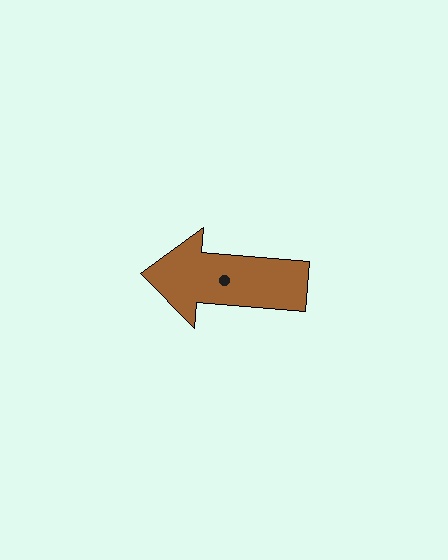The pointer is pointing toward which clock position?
Roughly 9 o'clock.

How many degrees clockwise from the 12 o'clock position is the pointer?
Approximately 275 degrees.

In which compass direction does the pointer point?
West.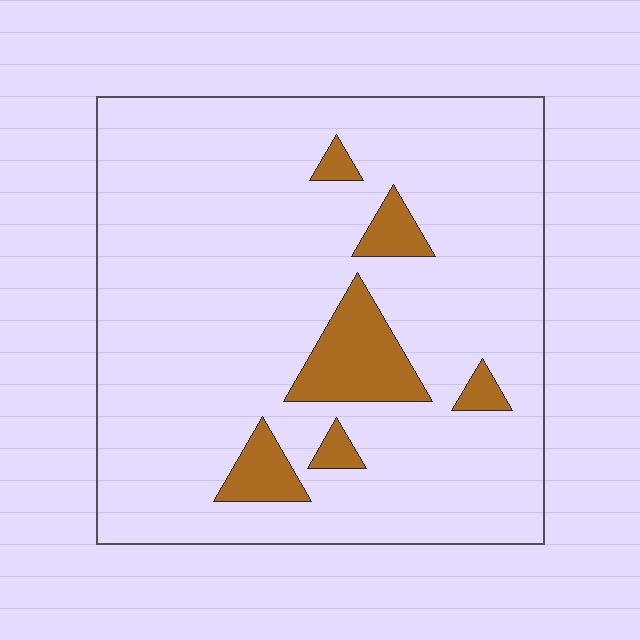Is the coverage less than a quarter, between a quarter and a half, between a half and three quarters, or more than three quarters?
Less than a quarter.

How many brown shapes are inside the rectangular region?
6.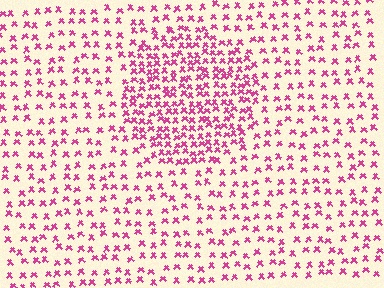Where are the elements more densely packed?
The elements are more densely packed inside the circle boundary.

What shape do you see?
I see a circle.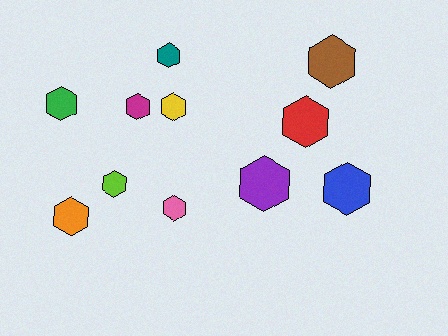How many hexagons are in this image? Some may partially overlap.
There are 11 hexagons.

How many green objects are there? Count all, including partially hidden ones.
There is 1 green object.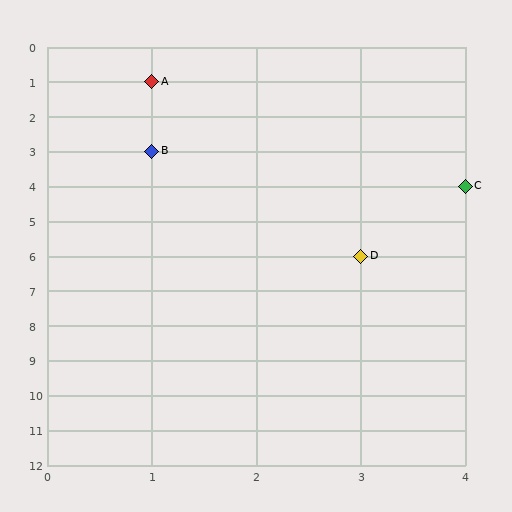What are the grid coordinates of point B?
Point B is at grid coordinates (1, 3).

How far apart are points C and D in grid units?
Points C and D are 1 column and 2 rows apart (about 2.2 grid units diagonally).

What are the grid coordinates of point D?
Point D is at grid coordinates (3, 6).